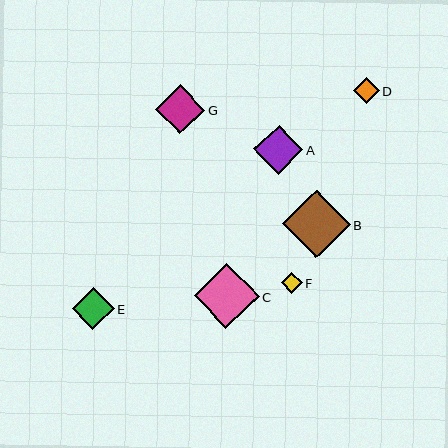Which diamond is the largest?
Diamond B is the largest with a size of approximately 67 pixels.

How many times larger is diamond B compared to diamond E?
Diamond B is approximately 1.6 times the size of diamond E.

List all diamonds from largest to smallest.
From largest to smallest: B, C, A, G, E, D, F.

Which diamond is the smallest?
Diamond F is the smallest with a size of approximately 21 pixels.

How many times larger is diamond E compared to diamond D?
Diamond E is approximately 1.6 times the size of diamond D.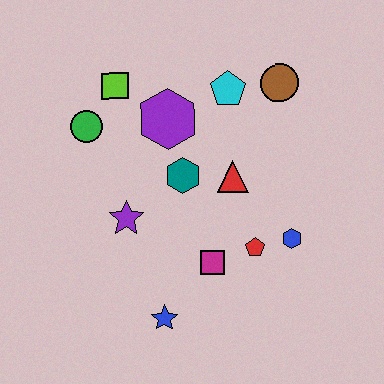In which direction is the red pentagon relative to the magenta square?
The red pentagon is to the right of the magenta square.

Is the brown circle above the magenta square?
Yes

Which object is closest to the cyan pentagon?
The brown circle is closest to the cyan pentagon.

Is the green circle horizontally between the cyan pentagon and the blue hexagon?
No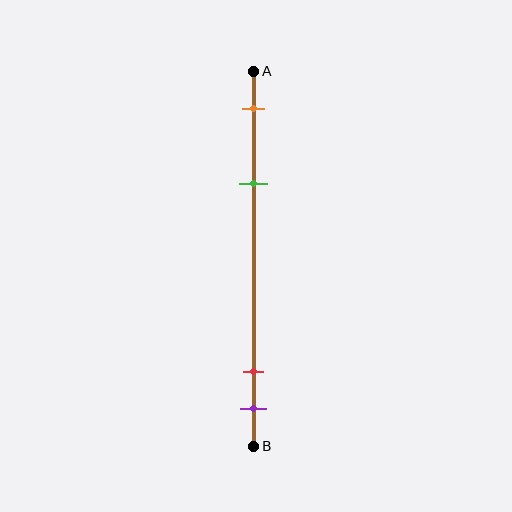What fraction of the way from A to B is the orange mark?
The orange mark is approximately 10% (0.1) of the way from A to B.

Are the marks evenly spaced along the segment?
No, the marks are not evenly spaced.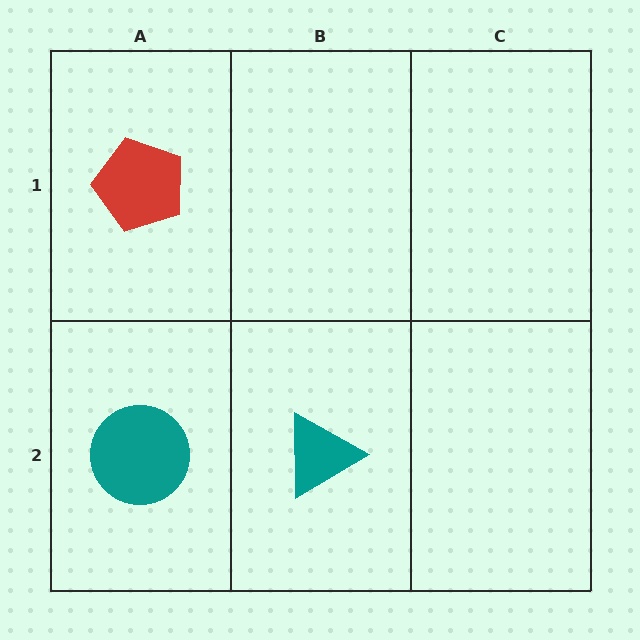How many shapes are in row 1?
1 shape.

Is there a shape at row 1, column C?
No, that cell is empty.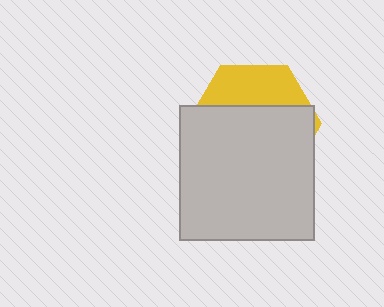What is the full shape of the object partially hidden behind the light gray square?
The partially hidden object is a yellow hexagon.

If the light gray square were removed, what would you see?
You would see the complete yellow hexagon.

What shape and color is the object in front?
The object in front is a light gray square.